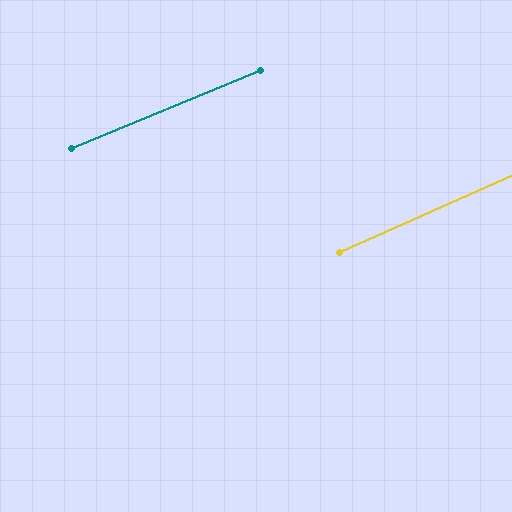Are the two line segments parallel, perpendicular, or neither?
Parallel — their directions differ by only 1.8°.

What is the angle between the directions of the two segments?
Approximately 2 degrees.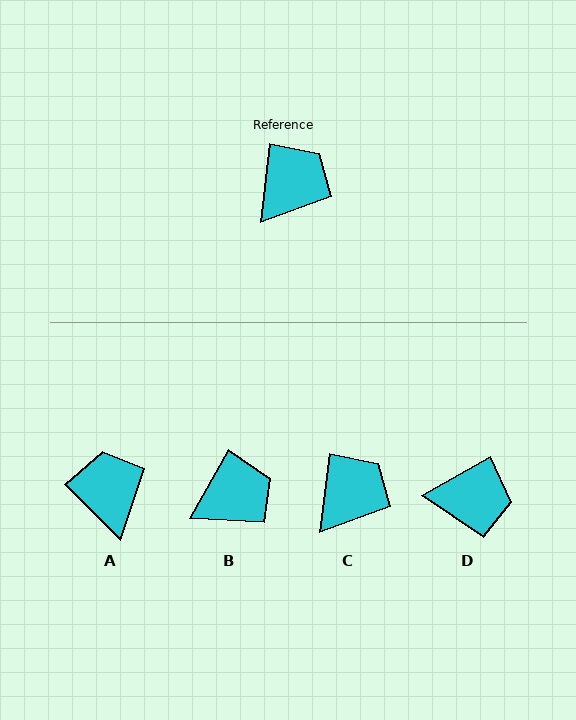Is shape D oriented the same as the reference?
No, it is off by about 54 degrees.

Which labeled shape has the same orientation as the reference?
C.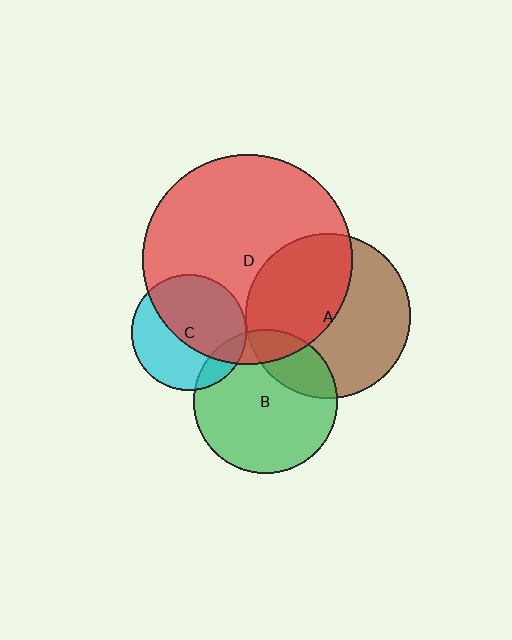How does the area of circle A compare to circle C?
Approximately 2.0 times.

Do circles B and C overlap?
Yes.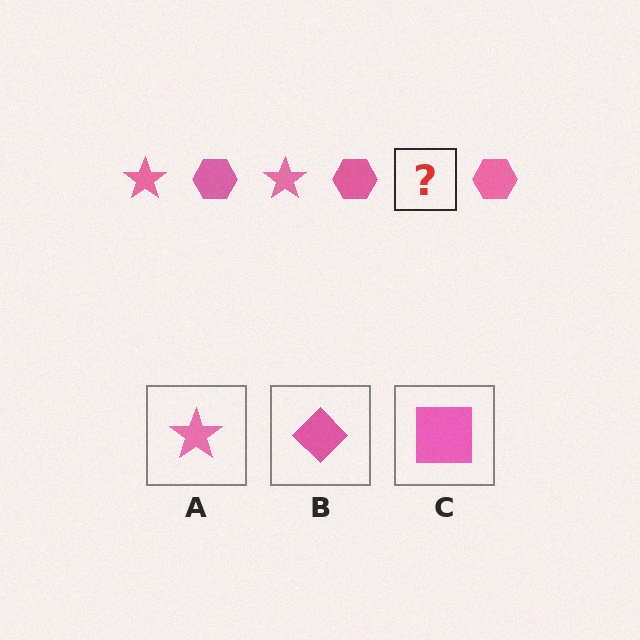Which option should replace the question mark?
Option A.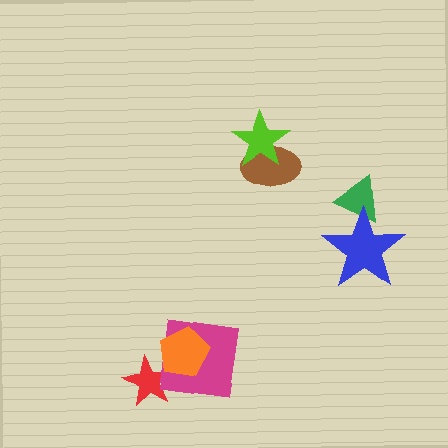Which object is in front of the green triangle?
The blue star is in front of the green triangle.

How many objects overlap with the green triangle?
1 object overlaps with the green triangle.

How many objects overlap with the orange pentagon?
2 objects overlap with the orange pentagon.